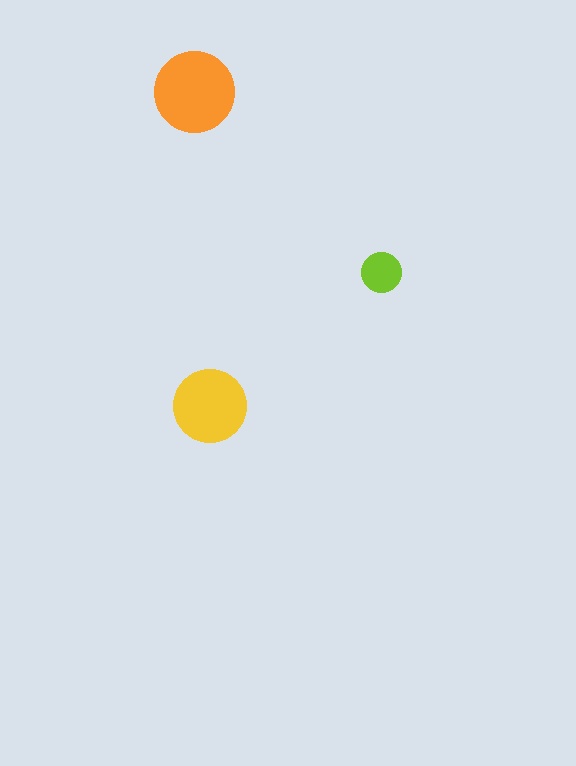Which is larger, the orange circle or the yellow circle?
The orange one.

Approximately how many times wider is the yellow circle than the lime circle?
About 2 times wider.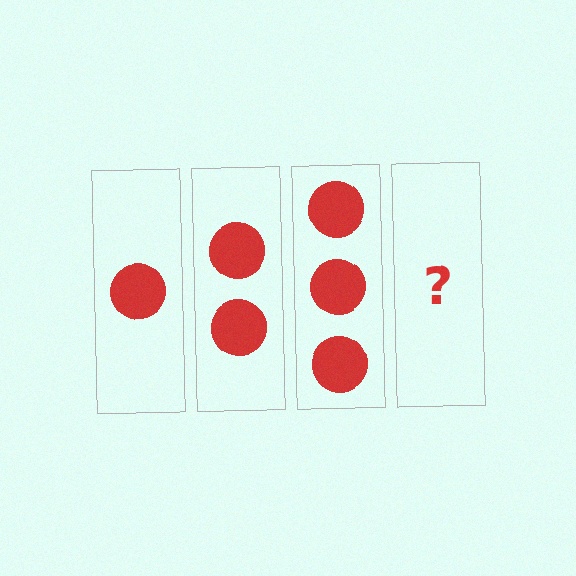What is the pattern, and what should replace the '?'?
The pattern is that each step adds one more circle. The '?' should be 4 circles.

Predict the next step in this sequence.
The next step is 4 circles.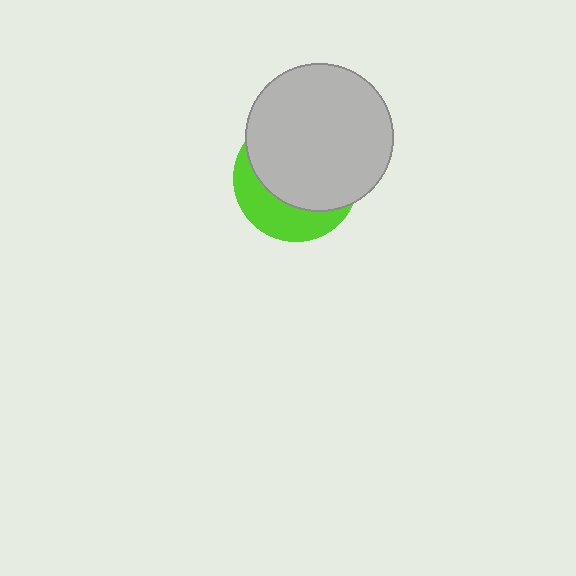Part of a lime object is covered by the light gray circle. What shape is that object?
It is a circle.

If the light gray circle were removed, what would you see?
You would see the complete lime circle.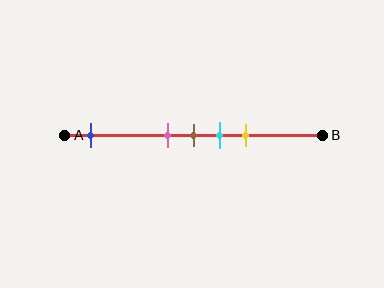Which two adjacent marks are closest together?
The pink and brown marks are the closest adjacent pair.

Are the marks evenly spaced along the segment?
No, the marks are not evenly spaced.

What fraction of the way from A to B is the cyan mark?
The cyan mark is approximately 60% (0.6) of the way from A to B.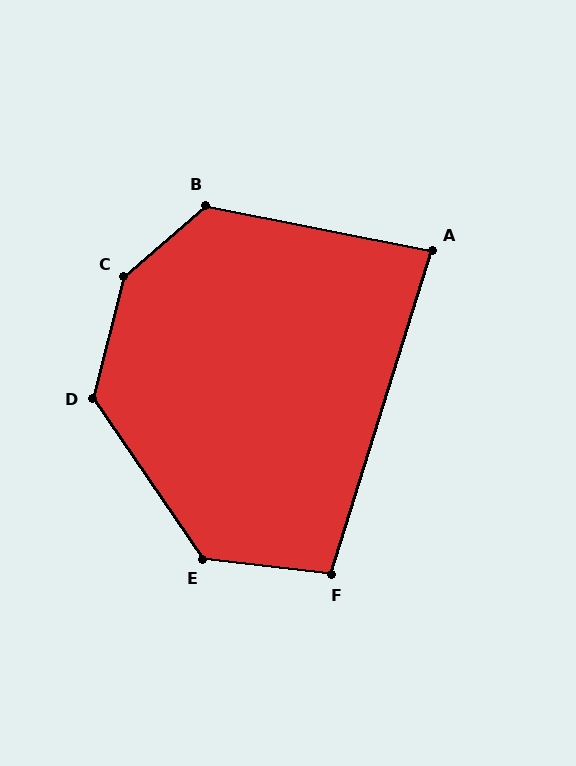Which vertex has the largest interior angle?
C, at approximately 145 degrees.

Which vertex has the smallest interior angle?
A, at approximately 84 degrees.